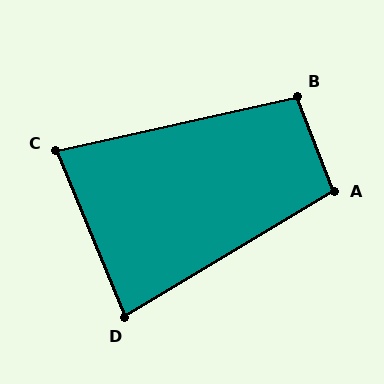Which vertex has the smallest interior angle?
C, at approximately 80 degrees.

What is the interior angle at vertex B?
Approximately 98 degrees (obtuse).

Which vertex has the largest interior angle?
A, at approximately 100 degrees.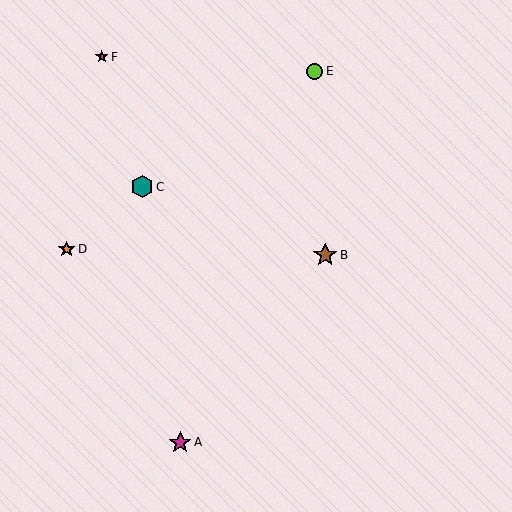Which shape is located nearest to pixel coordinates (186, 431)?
The magenta star (labeled A) at (180, 442) is nearest to that location.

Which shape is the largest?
The brown star (labeled B) is the largest.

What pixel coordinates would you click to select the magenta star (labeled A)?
Click at (180, 442) to select the magenta star A.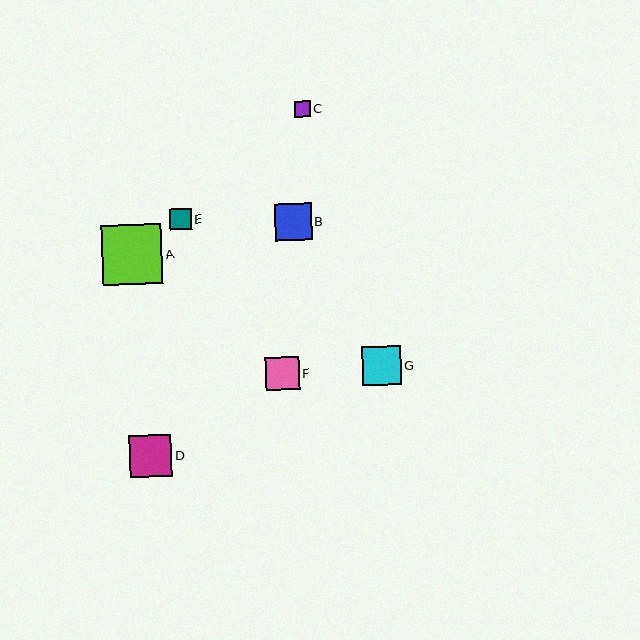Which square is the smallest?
Square C is the smallest with a size of approximately 16 pixels.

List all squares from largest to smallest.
From largest to smallest: A, D, G, B, F, E, C.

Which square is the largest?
Square A is the largest with a size of approximately 60 pixels.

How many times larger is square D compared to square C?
Square D is approximately 2.6 times the size of square C.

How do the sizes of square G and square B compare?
Square G and square B are approximately the same size.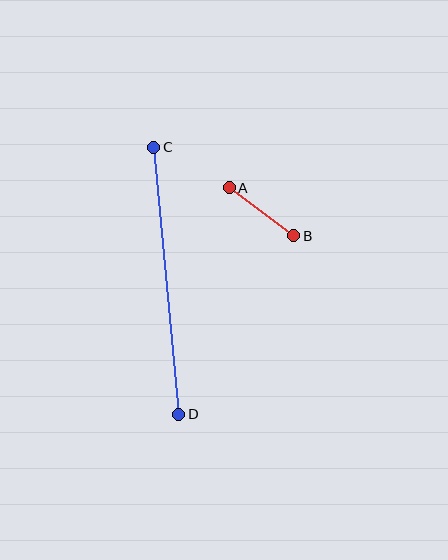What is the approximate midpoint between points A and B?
The midpoint is at approximately (261, 212) pixels.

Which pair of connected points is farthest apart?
Points C and D are farthest apart.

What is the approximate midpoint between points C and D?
The midpoint is at approximately (166, 281) pixels.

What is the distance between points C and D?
The distance is approximately 268 pixels.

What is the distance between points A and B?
The distance is approximately 81 pixels.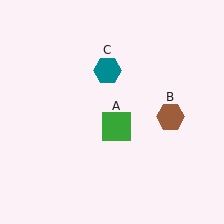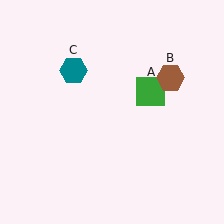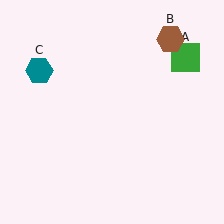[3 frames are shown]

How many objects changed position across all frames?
3 objects changed position: green square (object A), brown hexagon (object B), teal hexagon (object C).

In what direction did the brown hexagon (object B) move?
The brown hexagon (object B) moved up.